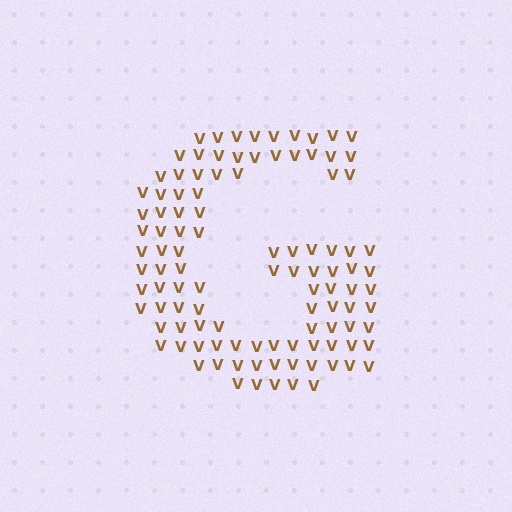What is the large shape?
The large shape is the letter G.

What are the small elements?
The small elements are letter V's.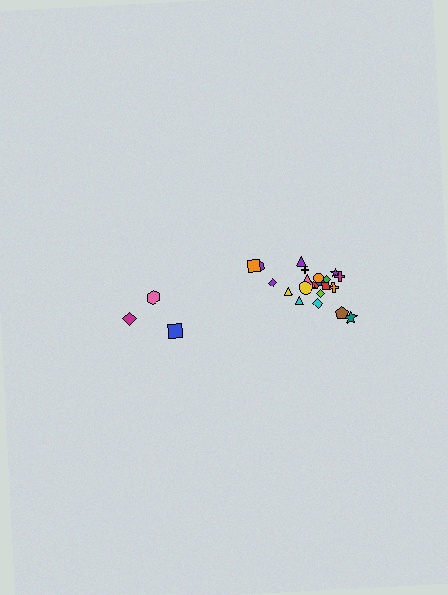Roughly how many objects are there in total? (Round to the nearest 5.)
Roughly 25 objects in total.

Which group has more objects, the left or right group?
The right group.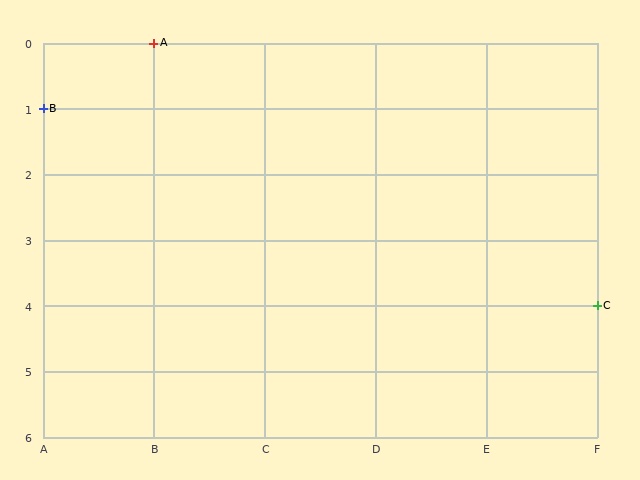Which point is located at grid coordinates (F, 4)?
Point C is at (F, 4).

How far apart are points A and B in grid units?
Points A and B are 1 column and 1 row apart (about 1.4 grid units diagonally).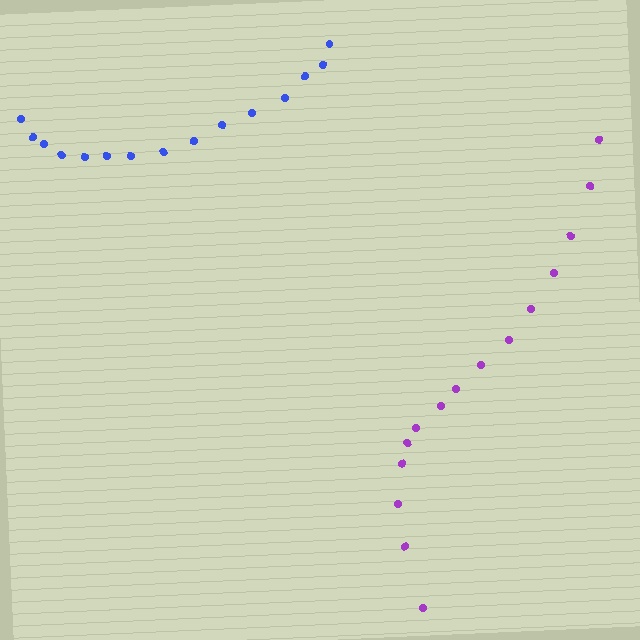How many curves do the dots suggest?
There are 2 distinct paths.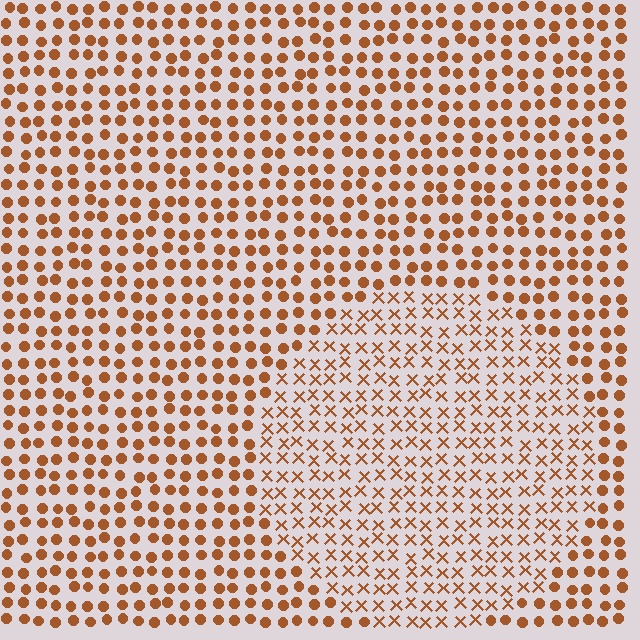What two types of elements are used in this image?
The image uses X marks inside the circle region and circles outside it.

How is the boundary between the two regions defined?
The boundary is defined by a change in element shape: X marks inside vs. circles outside. All elements share the same color and spacing.